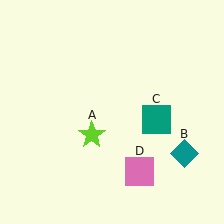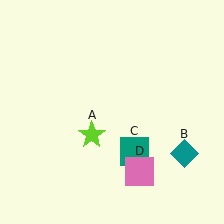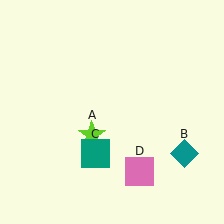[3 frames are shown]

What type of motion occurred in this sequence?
The teal square (object C) rotated clockwise around the center of the scene.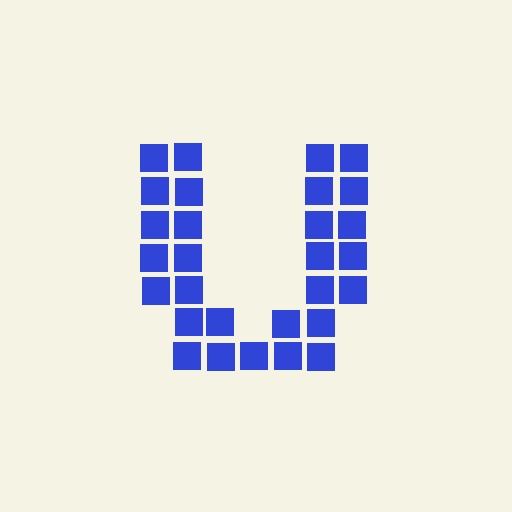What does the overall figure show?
The overall figure shows the letter U.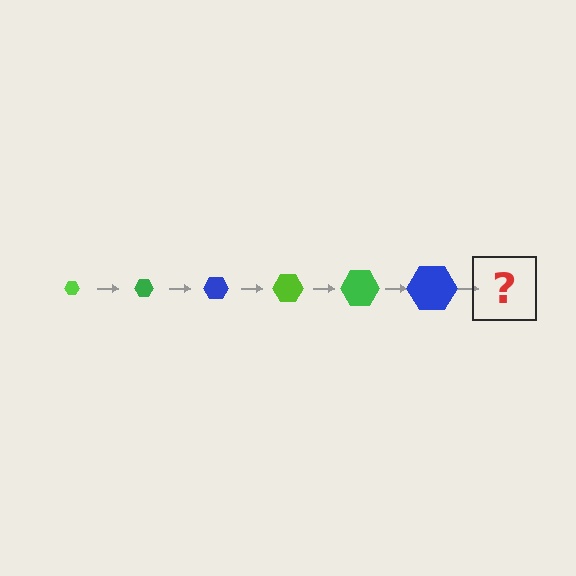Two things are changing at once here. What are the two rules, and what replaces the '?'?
The two rules are that the hexagon grows larger each step and the color cycles through lime, green, and blue. The '?' should be a lime hexagon, larger than the previous one.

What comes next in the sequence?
The next element should be a lime hexagon, larger than the previous one.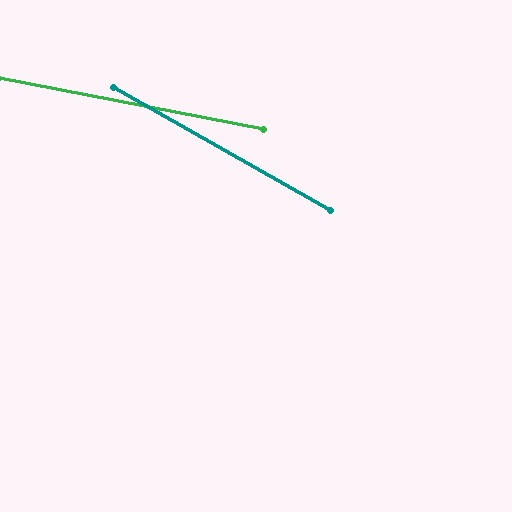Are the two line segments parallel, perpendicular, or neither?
Neither parallel nor perpendicular — they differ by about 19°.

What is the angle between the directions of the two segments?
Approximately 19 degrees.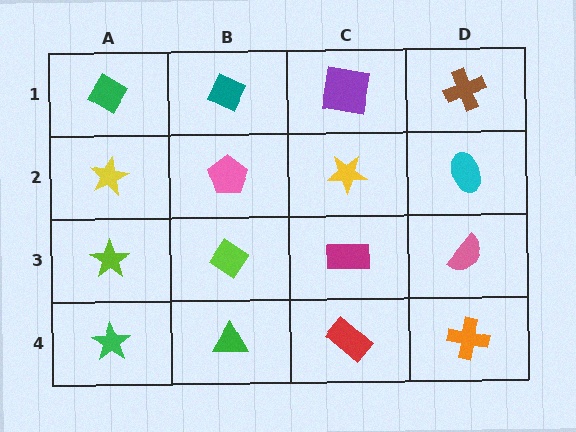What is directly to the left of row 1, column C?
A teal diamond.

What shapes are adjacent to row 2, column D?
A brown cross (row 1, column D), a pink semicircle (row 3, column D), a yellow star (row 2, column C).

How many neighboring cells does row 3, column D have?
3.